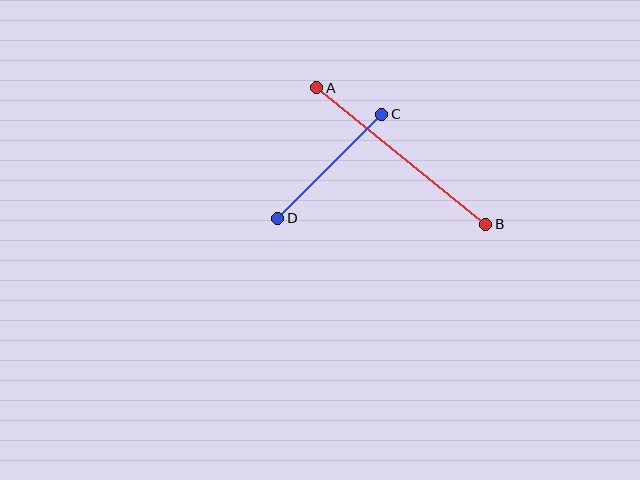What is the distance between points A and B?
The distance is approximately 217 pixels.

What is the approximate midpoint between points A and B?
The midpoint is at approximately (401, 156) pixels.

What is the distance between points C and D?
The distance is approximately 147 pixels.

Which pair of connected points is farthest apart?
Points A and B are farthest apart.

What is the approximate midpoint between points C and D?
The midpoint is at approximately (330, 166) pixels.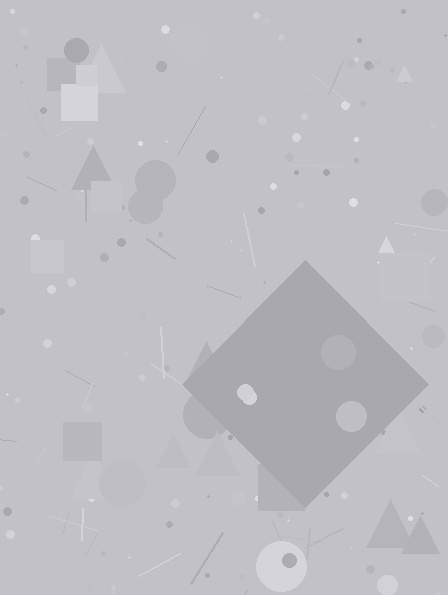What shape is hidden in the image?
A diamond is hidden in the image.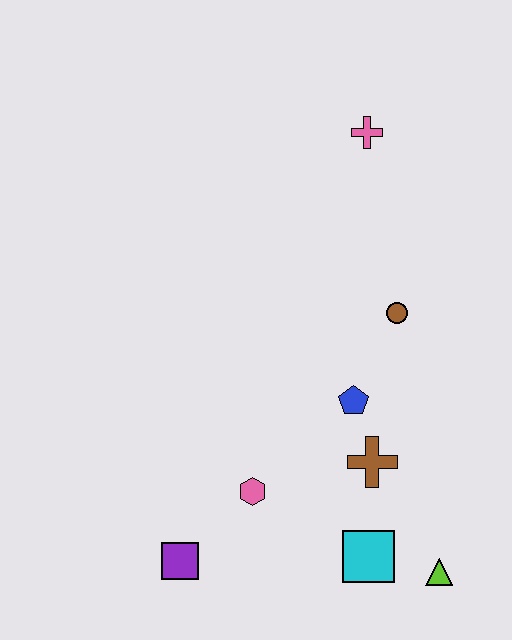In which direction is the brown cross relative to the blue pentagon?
The brown cross is below the blue pentagon.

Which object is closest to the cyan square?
The lime triangle is closest to the cyan square.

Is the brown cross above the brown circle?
No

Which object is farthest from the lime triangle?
The pink cross is farthest from the lime triangle.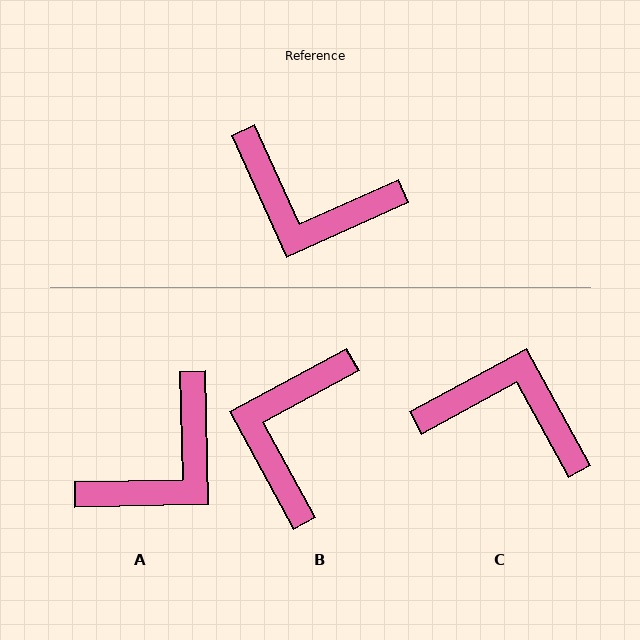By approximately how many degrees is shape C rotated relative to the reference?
Approximately 176 degrees clockwise.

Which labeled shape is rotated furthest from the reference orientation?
C, about 176 degrees away.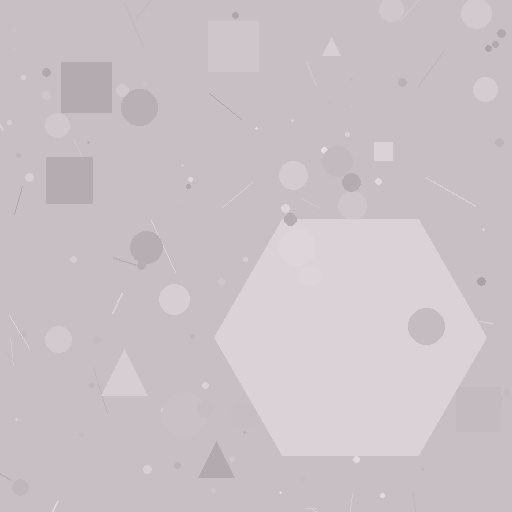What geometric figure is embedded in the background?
A hexagon is embedded in the background.